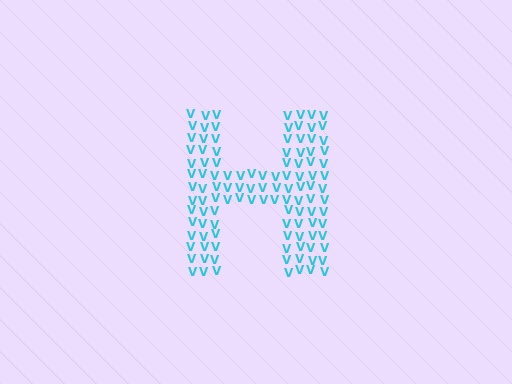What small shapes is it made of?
It is made of small letter V's.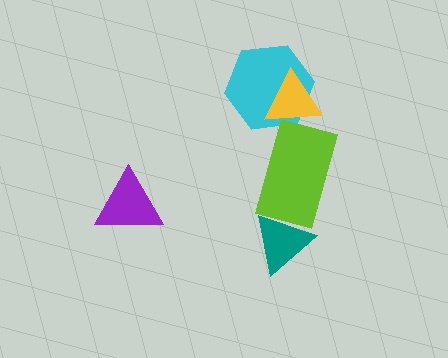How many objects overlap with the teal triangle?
1 object overlaps with the teal triangle.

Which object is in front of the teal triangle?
The lime rectangle is in front of the teal triangle.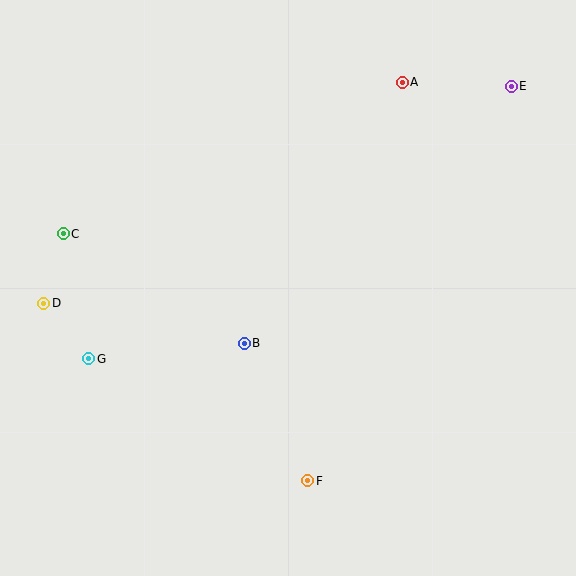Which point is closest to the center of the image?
Point B at (244, 343) is closest to the center.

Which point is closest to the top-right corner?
Point E is closest to the top-right corner.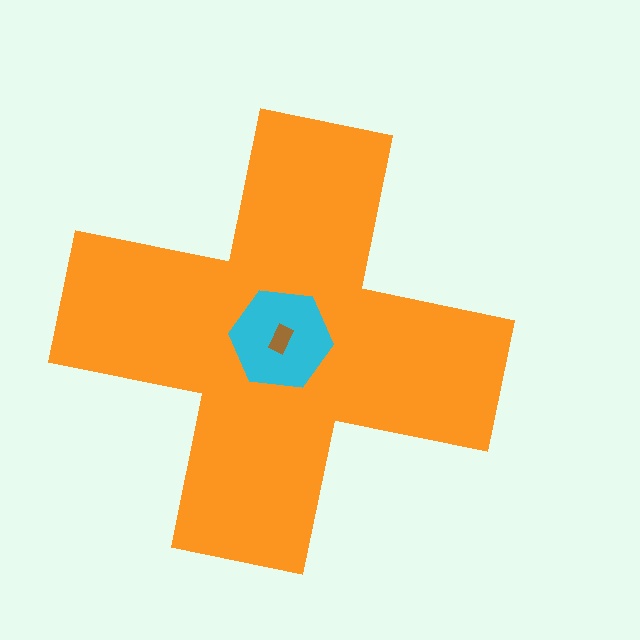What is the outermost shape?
The orange cross.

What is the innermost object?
The brown rectangle.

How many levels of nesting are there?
3.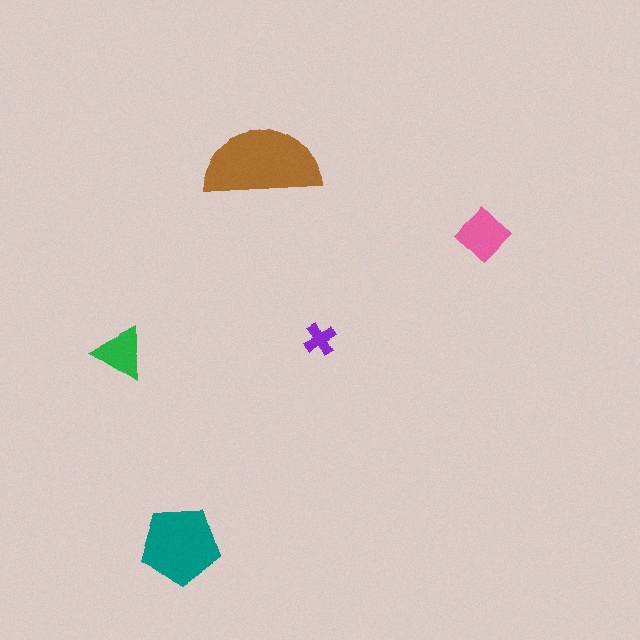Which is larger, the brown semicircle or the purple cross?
The brown semicircle.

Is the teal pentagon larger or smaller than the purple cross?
Larger.